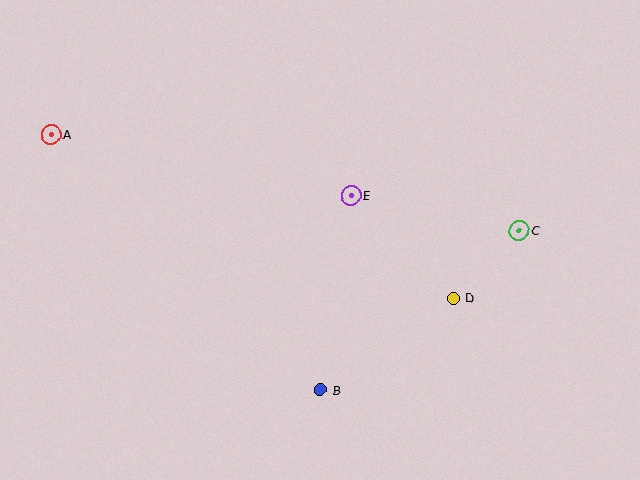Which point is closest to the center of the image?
Point E at (351, 195) is closest to the center.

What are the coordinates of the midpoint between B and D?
The midpoint between B and D is at (387, 344).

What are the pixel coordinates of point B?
Point B is at (320, 390).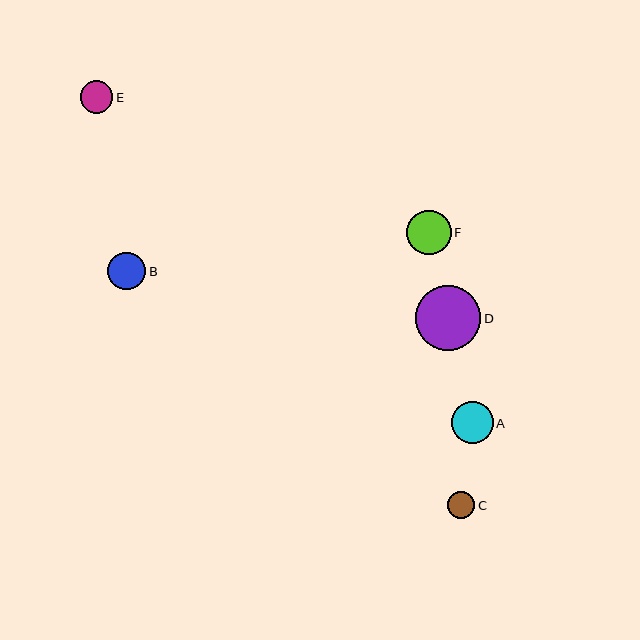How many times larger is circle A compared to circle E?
Circle A is approximately 1.3 times the size of circle E.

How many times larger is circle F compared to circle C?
Circle F is approximately 1.7 times the size of circle C.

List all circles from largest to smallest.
From largest to smallest: D, F, A, B, E, C.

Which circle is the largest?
Circle D is the largest with a size of approximately 65 pixels.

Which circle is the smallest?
Circle C is the smallest with a size of approximately 27 pixels.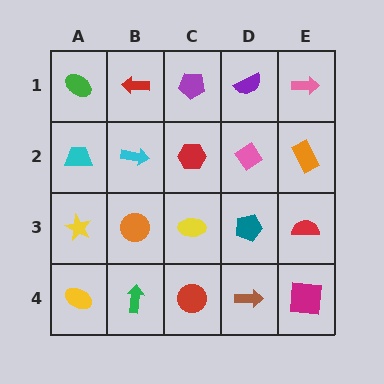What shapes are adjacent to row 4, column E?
A red semicircle (row 3, column E), a brown arrow (row 4, column D).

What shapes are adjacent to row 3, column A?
A cyan trapezoid (row 2, column A), a yellow ellipse (row 4, column A), an orange circle (row 3, column B).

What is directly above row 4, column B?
An orange circle.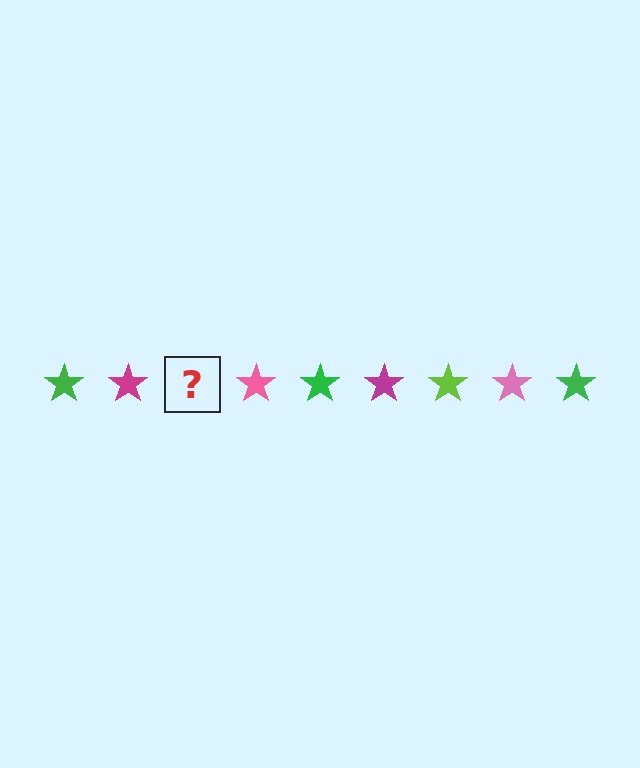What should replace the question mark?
The question mark should be replaced with a lime star.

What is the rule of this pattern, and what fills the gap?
The rule is that the pattern cycles through green, magenta, lime, pink stars. The gap should be filled with a lime star.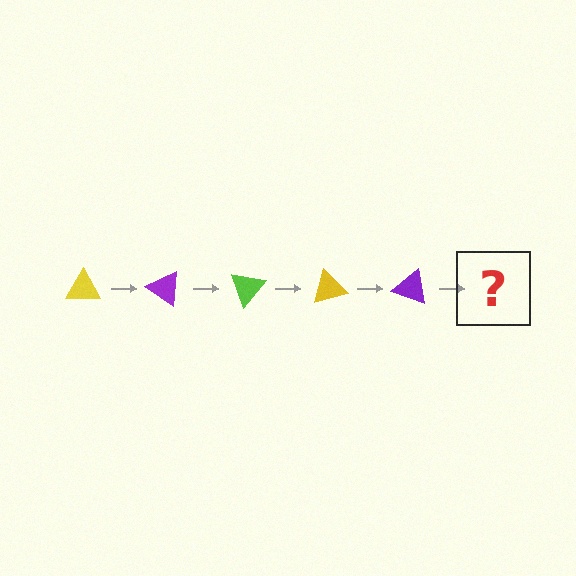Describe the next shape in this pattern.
It should be a lime triangle, rotated 175 degrees from the start.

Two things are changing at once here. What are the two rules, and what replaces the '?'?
The two rules are that it rotates 35 degrees each step and the color cycles through yellow, purple, and lime. The '?' should be a lime triangle, rotated 175 degrees from the start.